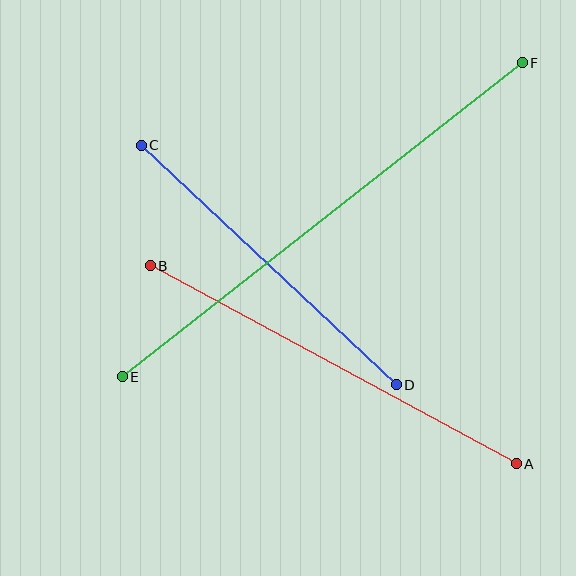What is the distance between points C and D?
The distance is approximately 350 pixels.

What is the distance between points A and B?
The distance is approximately 416 pixels.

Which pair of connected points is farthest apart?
Points E and F are farthest apart.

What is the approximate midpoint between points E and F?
The midpoint is at approximately (322, 220) pixels.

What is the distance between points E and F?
The distance is approximately 508 pixels.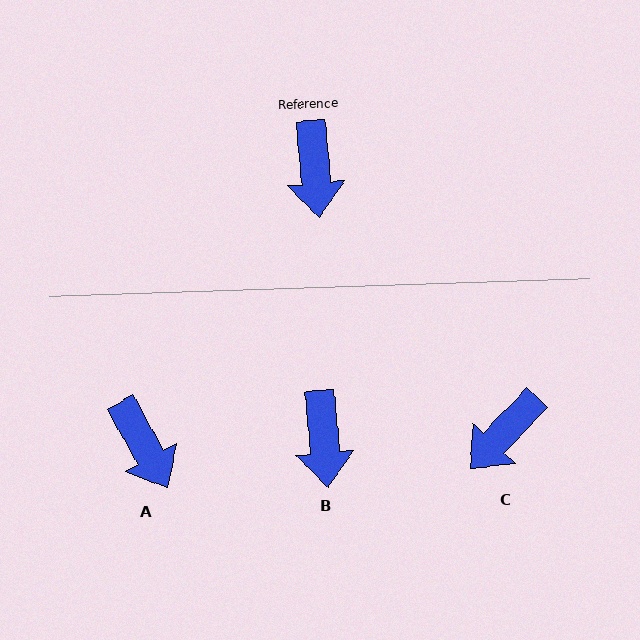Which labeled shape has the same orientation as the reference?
B.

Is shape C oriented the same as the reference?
No, it is off by about 48 degrees.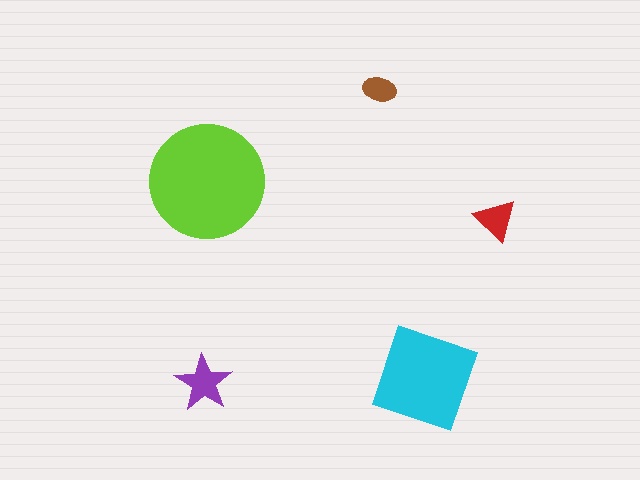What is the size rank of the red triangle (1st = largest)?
4th.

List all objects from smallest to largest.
The brown ellipse, the red triangle, the purple star, the cyan diamond, the lime circle.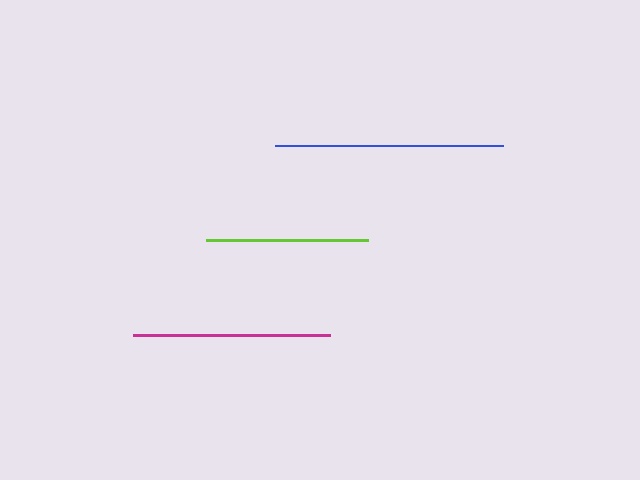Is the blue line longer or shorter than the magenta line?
The blue line is longer than the magenta line.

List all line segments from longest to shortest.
From longest to shortest: blue, magenta, lime.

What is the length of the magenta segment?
The magenta segment is approximately 198 pixels long.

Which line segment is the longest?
The blue line is the longest at approximately 228 pixels.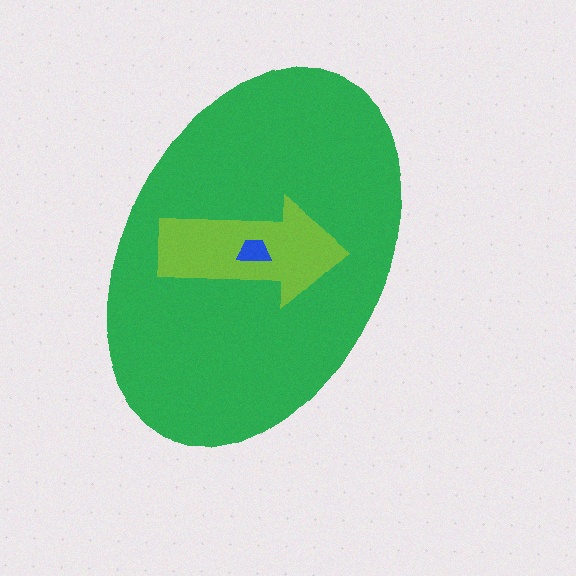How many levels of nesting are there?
3.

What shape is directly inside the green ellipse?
The lime arrow.